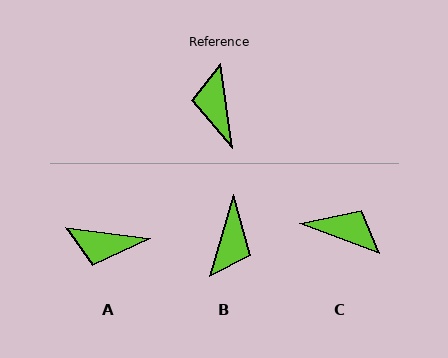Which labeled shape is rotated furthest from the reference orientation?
B, about 155 degrees away.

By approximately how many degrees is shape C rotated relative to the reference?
Approximately 119 degrees clockwise.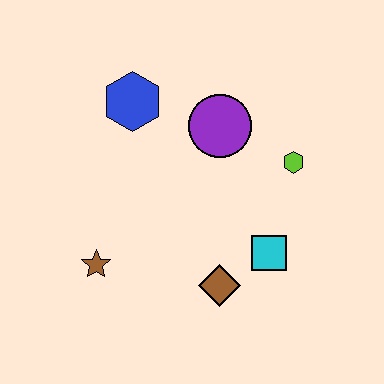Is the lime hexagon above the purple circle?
No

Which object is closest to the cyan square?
The brown diamond is closest to the cyan square.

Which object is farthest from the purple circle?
The brown star is farthest from the purple circle.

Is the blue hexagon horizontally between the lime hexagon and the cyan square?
No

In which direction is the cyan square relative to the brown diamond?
The cyan square is to the right of the brown diamond.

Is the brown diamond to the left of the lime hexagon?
Yes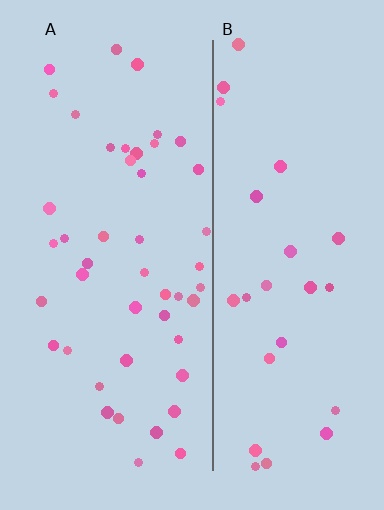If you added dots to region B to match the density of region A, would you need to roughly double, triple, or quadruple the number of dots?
Approximately double.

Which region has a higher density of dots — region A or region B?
A (the left).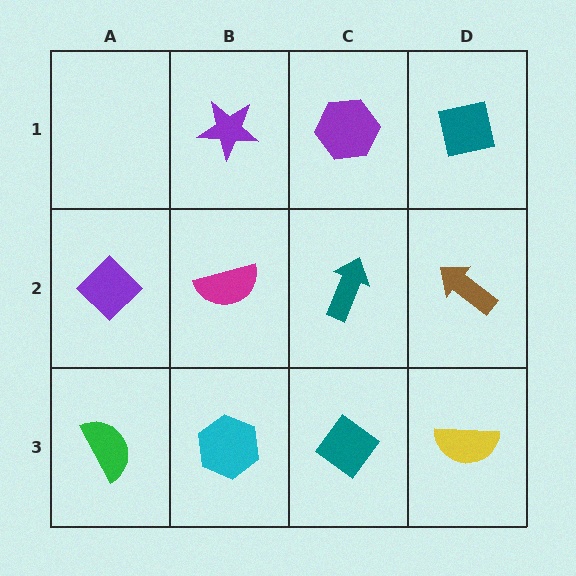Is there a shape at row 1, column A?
No, that cell is empty.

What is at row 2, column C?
A teal arrow.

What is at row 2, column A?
A purple diamond.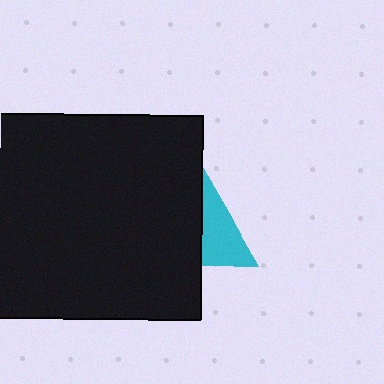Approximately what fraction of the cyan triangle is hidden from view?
Roughly 56% of the cyan triangle is hidden behind the black square.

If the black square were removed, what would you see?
You would see the complete cyan triangle.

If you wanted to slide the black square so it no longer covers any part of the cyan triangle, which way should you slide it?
Slide it left — that is the most direct way to separate the two shapes.